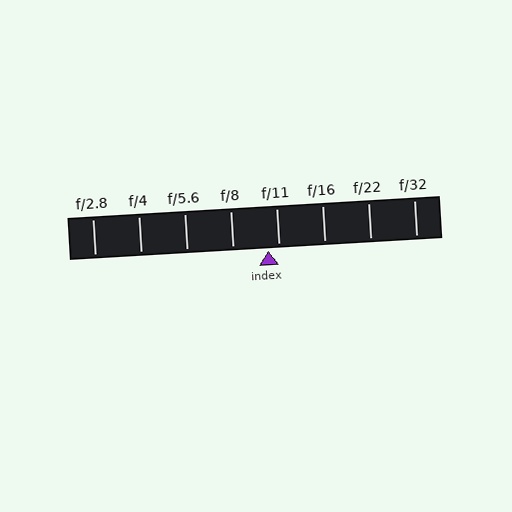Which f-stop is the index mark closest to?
The index mark is closest to f/11.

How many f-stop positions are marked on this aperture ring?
There are 8 f-stop positions marked.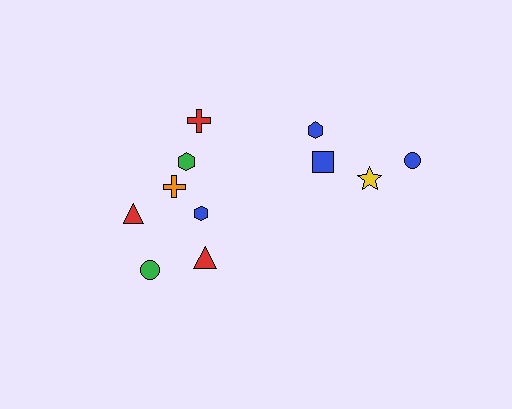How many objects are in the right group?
There are 4 objects.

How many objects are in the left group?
There are 7 objects.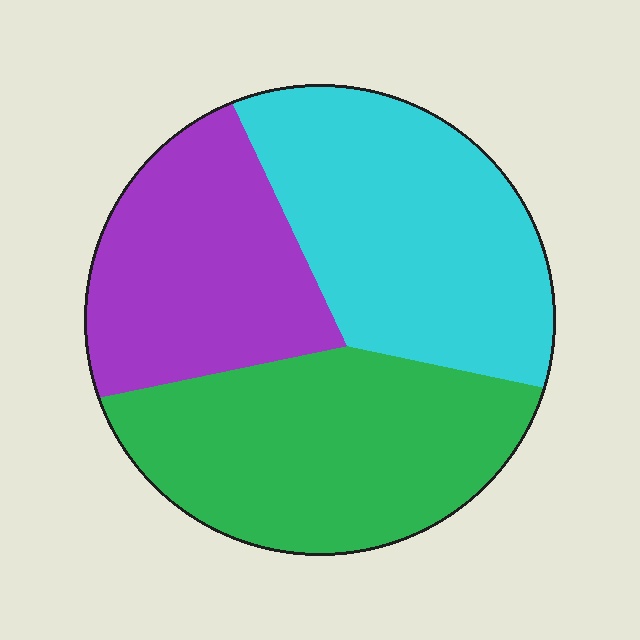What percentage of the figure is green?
Green takes up about three eighths (3/8) of the figure.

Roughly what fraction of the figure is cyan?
Cyan covers 36% of the figure.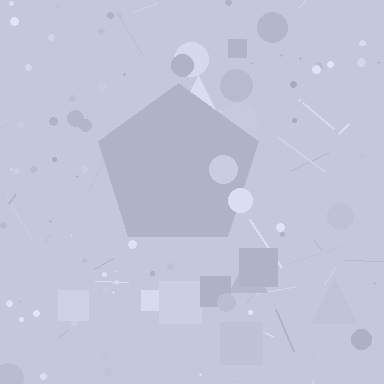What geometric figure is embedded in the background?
A pentagon is embedded in the background.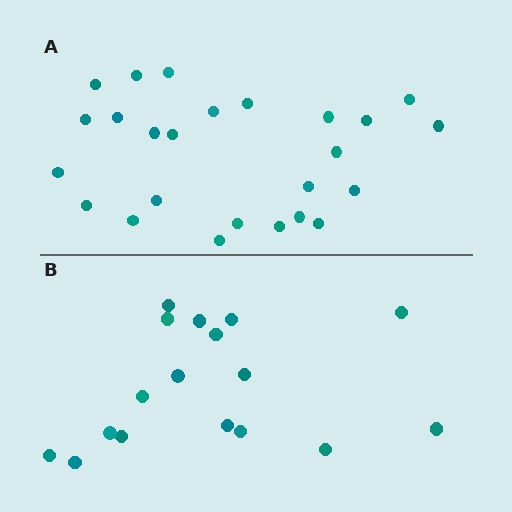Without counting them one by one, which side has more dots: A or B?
Region A (the top region) has more dots.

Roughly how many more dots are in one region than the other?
Region A has roughly 8 or so more dots than region B.